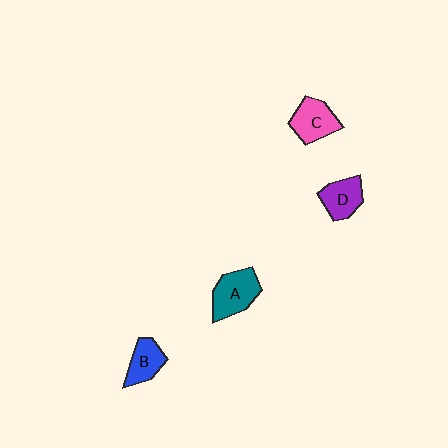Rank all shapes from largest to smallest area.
From largest to smallest: A (teal), C (pink), D (purple), B (blue).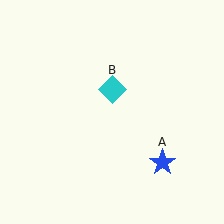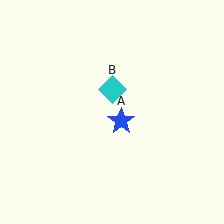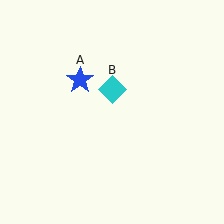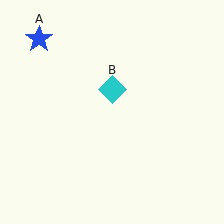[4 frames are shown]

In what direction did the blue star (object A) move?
The blue star (object A) moved up and to the left.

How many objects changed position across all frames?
1 object changed position: blue star (object A).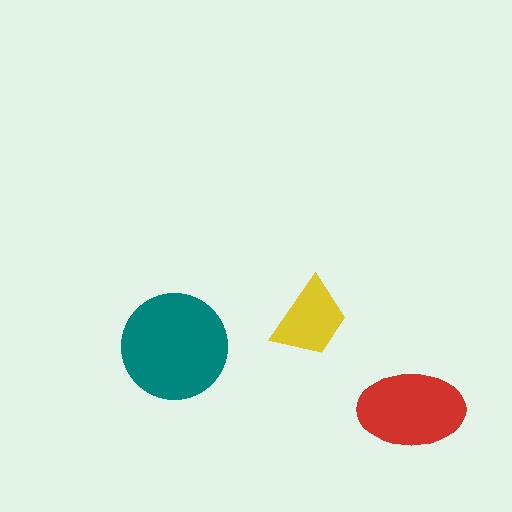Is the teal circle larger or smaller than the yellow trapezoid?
Larger.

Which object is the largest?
The teal circle.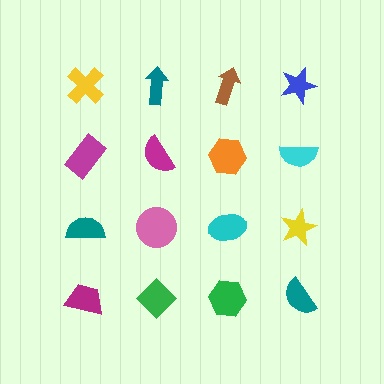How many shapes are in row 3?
4 shapes.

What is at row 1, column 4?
A blue star.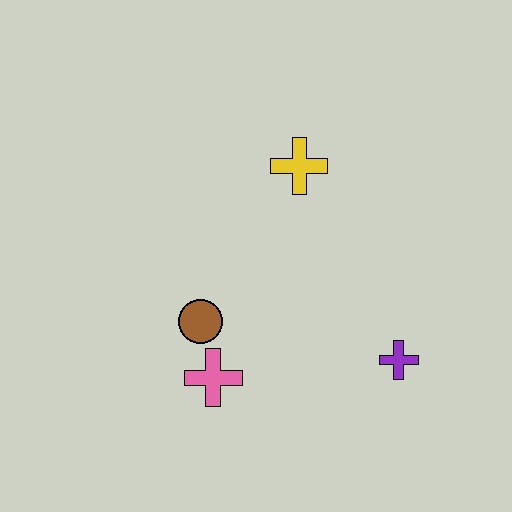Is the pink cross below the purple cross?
Yes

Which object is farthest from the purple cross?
The yellow cross is farthest from the purple cross.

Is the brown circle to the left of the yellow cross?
Yes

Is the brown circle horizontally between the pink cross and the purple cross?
No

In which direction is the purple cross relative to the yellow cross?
The purple cross is below the yellow cross.